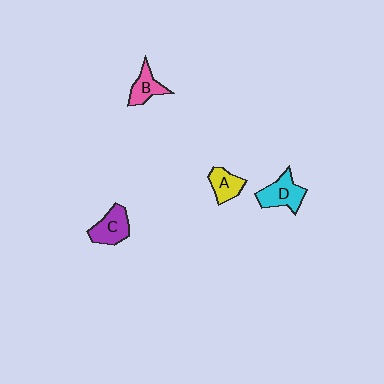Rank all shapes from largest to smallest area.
From largest to smallest: D (cyan), C (purple), B (pink), A (yellow).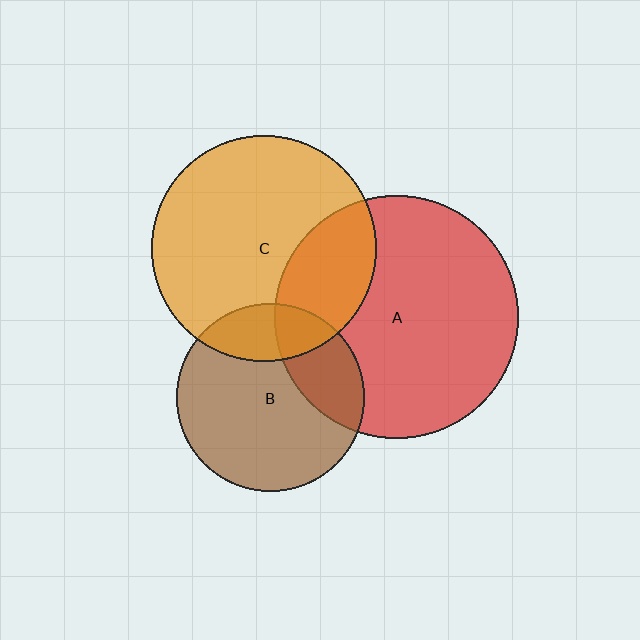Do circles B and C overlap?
Yes.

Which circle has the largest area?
Circle A (red).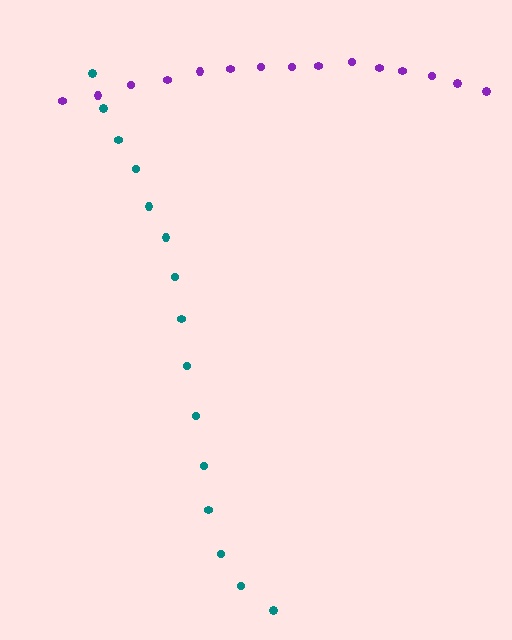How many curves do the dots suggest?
There are 2 distinct paths.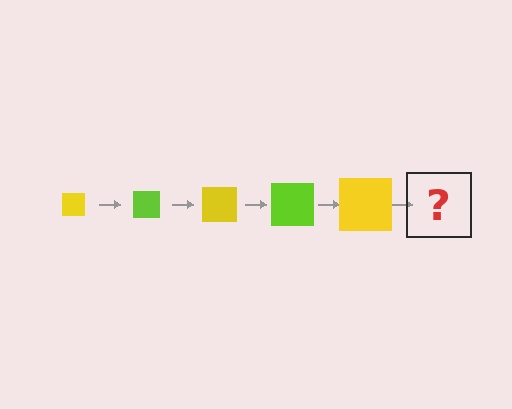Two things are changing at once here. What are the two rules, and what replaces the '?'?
The two rules are that the square grows larger each step and the color cycles through yellow and lime. The '?' should be a lime square, larger than the previous one.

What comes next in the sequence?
The next element should be a lime square, larger than the previous one.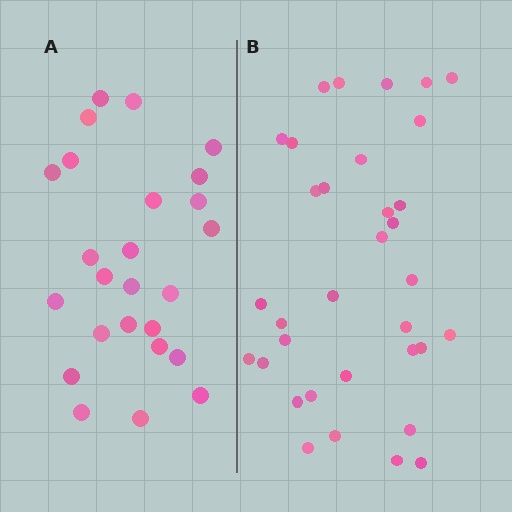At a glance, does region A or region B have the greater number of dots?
Region B (the right region) has more dots.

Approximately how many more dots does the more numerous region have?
Region B has roughly 8 or so more dots than region A.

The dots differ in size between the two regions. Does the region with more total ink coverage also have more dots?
No. Region A has more total ink coverage because its dots are larger, but region B actually contains more individual dots. Total area can be misleading — the number of items is what matters here.